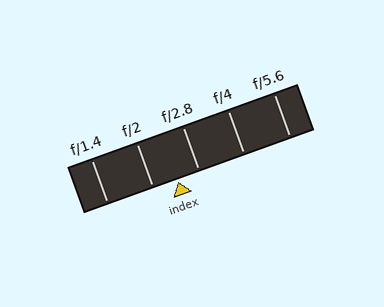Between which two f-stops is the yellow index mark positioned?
The index mark is between f/2 and f/2.8.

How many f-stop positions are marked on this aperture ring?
There are 5 f-stop positions marked.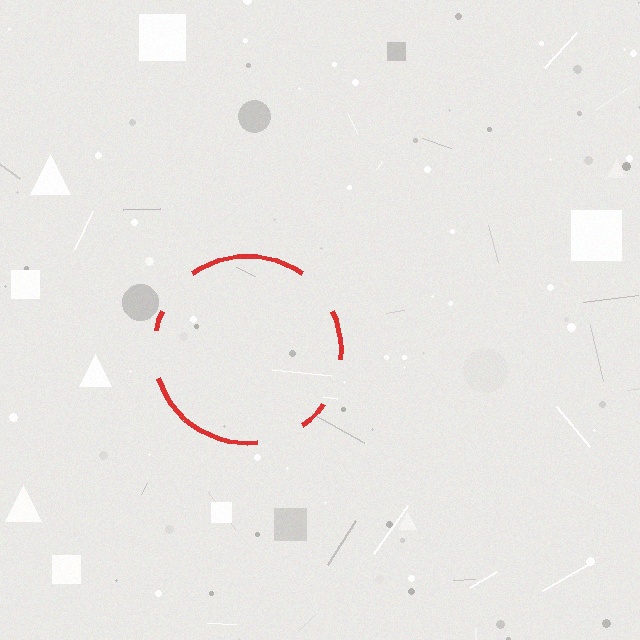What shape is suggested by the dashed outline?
The dashed outline suggests a circle.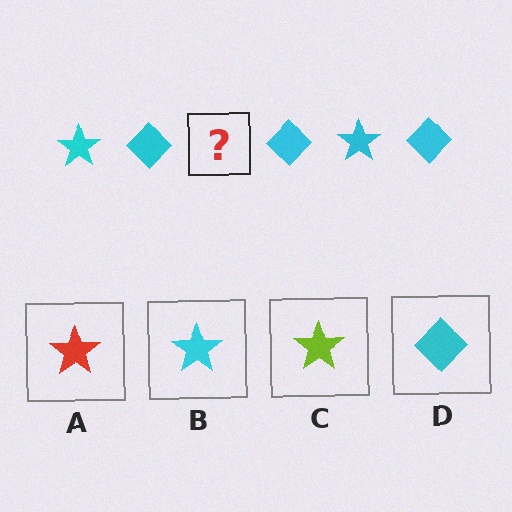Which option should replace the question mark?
Option B.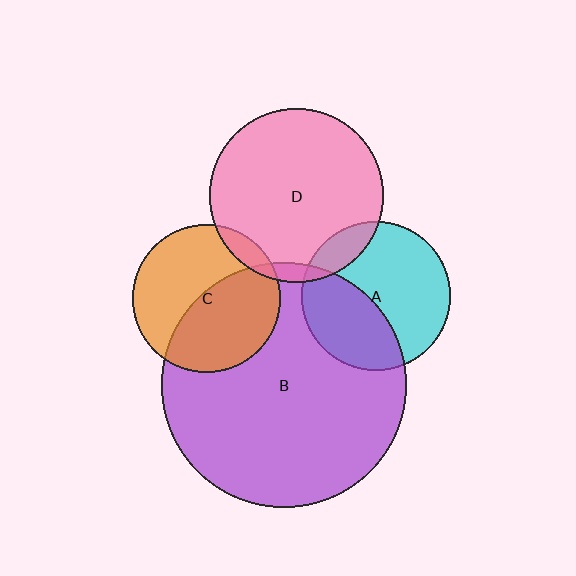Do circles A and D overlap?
Yes.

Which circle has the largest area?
Circle B (purple).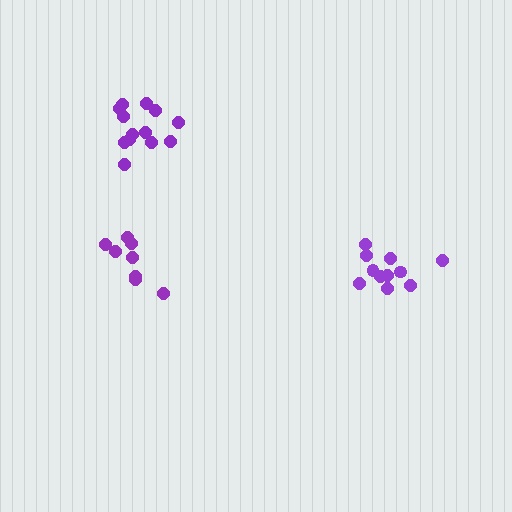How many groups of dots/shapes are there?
There are 3 groups.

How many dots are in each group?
Group 1: 8 dots, Group 2: 11 dots, Group 3: 13 dots (32 total).